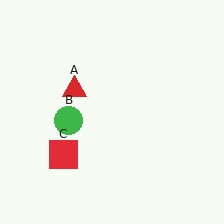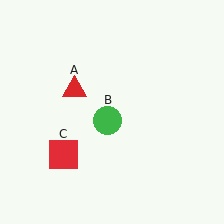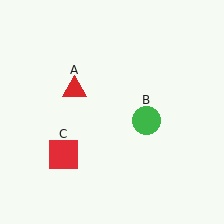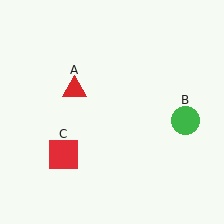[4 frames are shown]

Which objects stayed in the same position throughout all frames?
Red triangle (object A) and red square (object C) remained stationary.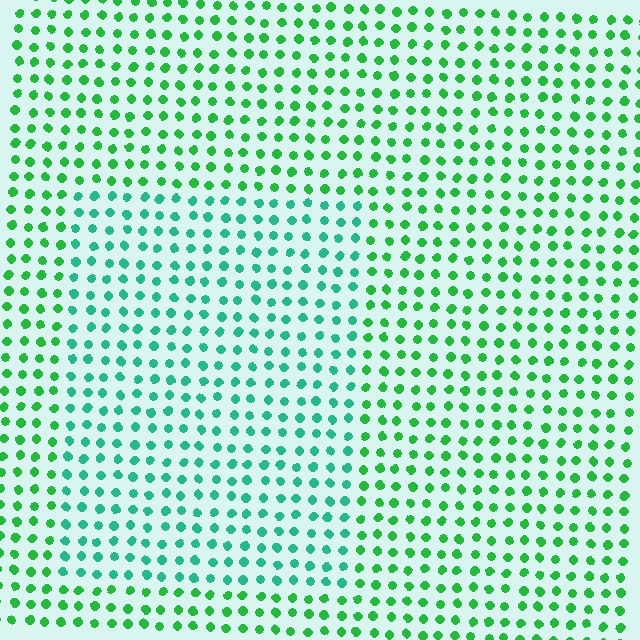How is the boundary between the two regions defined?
The boundary is defined purely by a slight shift in hue (about 32 degrees). Spacing, size, and orientation are identical on both sides.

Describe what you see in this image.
The image is filled with small green elements in a uniform arrangement. A rectangle-shaped region is visible where the elements are tinted to a slightly different hue, forming a subtle color boundary.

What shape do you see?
I see a rectangle.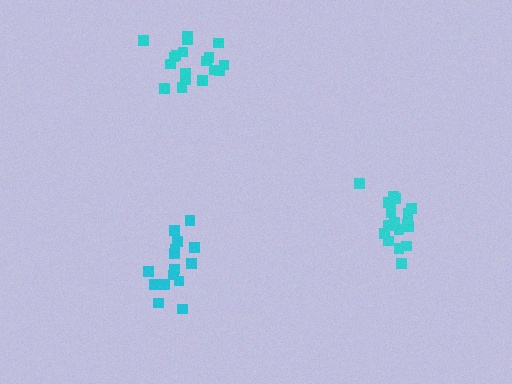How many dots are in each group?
Group 1: 18 dots, Group 2: 18 dots, Group 3: 15 dots (51 total).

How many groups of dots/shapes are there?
There are 3 groups.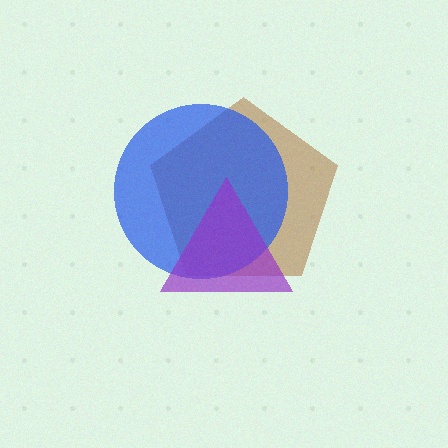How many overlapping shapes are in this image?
There are 3 overlapping shapes in the image.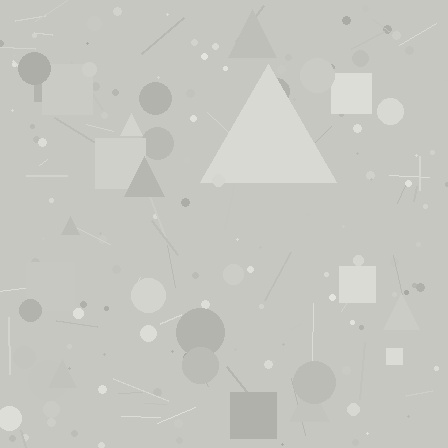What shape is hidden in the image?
A triangle is hidden in the image.